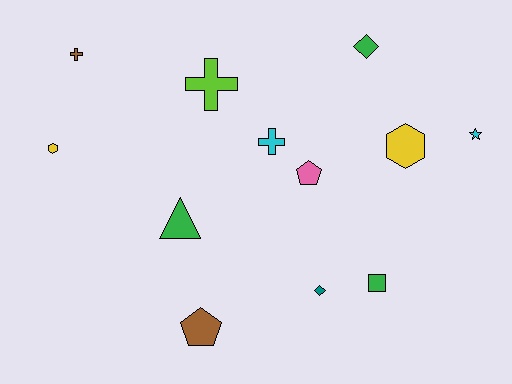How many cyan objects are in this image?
There are 2 cyan objects.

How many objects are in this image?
There are 12 objects.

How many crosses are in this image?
There are 3 crosses.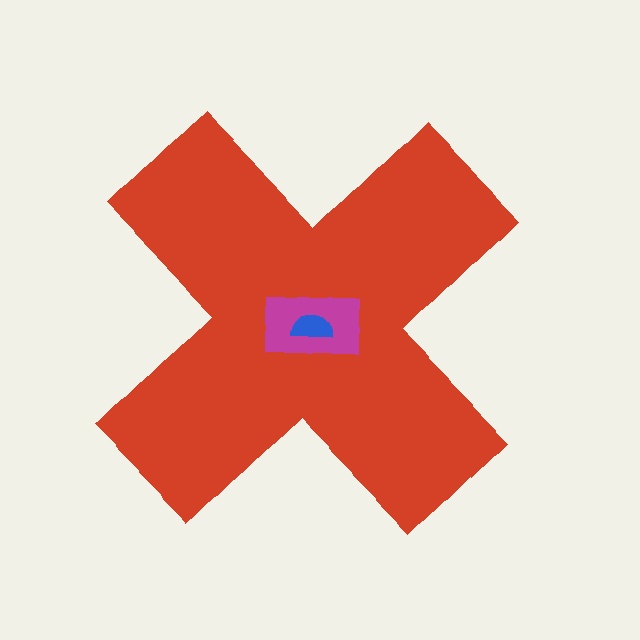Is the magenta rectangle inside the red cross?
Yes.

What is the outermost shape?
The red cross.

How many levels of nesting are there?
3.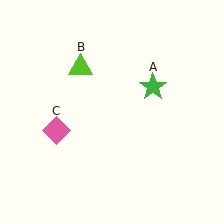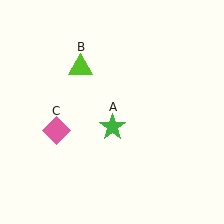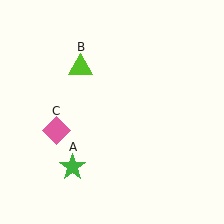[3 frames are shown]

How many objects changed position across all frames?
1 object changed position: green star (object A).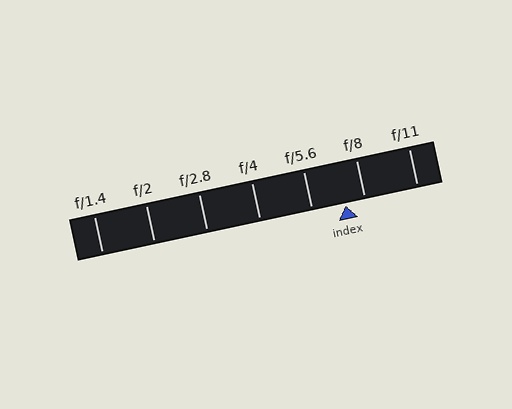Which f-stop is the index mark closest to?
The index mark is closest to f/8.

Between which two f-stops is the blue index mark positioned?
The index mark is between f/5.6 and f/8.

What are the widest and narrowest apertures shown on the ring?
The widest aperture shown is f/1.4 and the narrowest is f/11.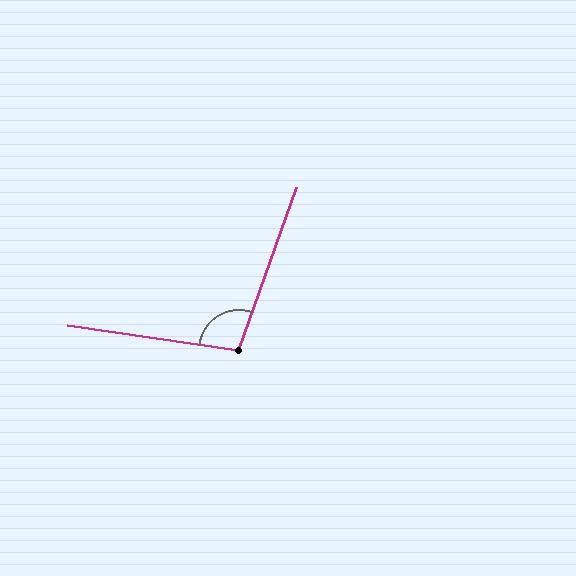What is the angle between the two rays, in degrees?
Approximately 101 degrees.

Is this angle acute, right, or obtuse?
It is obtuse.